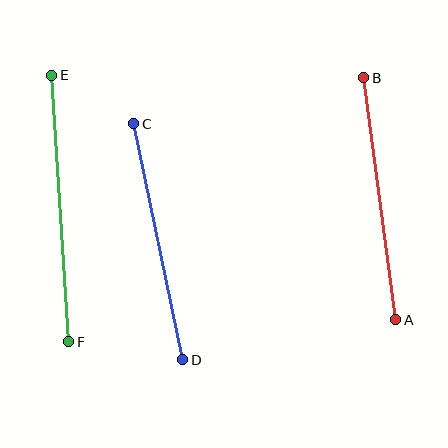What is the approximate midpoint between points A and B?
The midpoint is at approximately (380, 199) pixels.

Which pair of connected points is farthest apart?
Points E and F are farthest apart.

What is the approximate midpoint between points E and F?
The midpoint is at approximately (60, 209) pixels.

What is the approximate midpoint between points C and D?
The midpoint is at approximately (158, 242) pixels.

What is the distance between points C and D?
The distance is approximately 241 pixels.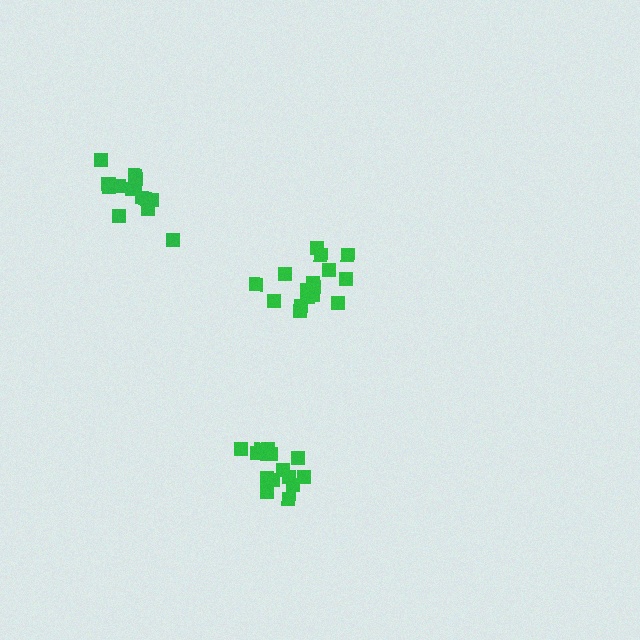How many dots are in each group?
Group 1: 16 dots, Group 2: 14 dots, Group 3: 14 dots (44 total).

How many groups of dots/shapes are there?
There are 3 groups.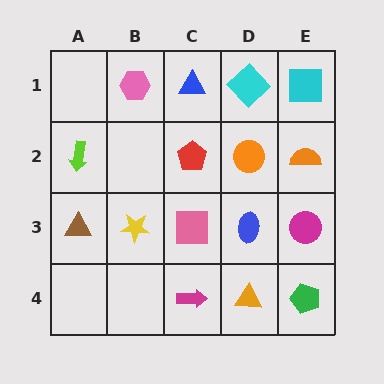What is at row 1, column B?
A pink hexagon.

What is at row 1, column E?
A cyan square.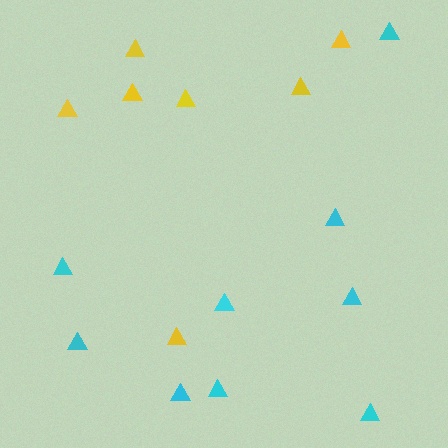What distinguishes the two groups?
There are 2 groups: one group of cyan triangles (9) and one group of yellow triangles (7).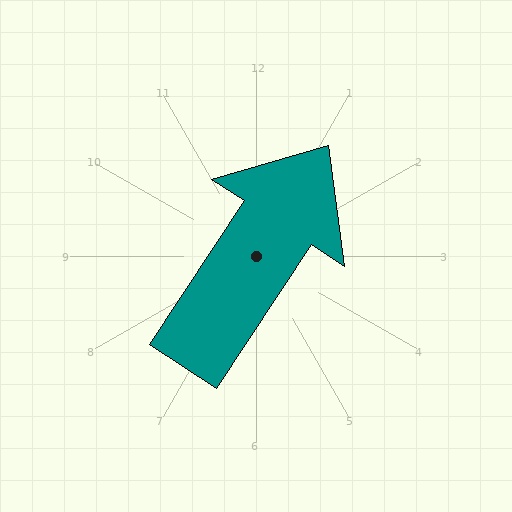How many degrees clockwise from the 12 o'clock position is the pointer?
Approximately 33 degrees.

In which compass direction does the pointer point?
Northeast.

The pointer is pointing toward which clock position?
Roughly 1 o'clock.